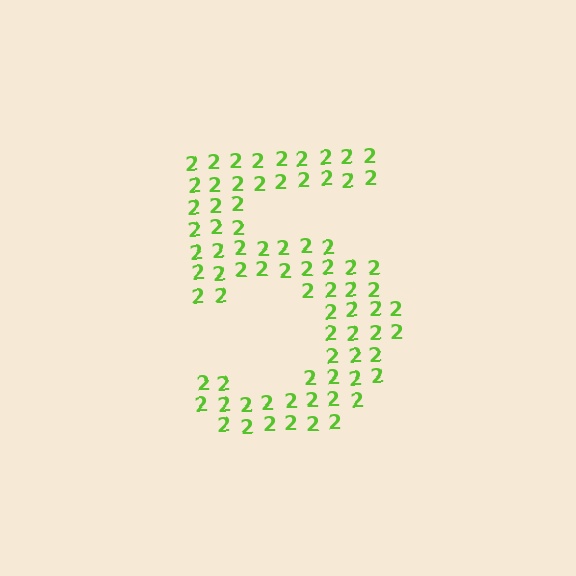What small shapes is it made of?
It is made of small digit 2's.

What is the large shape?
The large shape is the digit 5.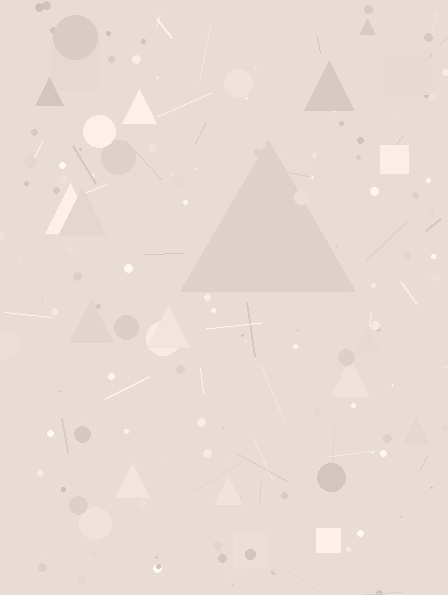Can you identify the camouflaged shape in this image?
The camouflaged shape is a triangle.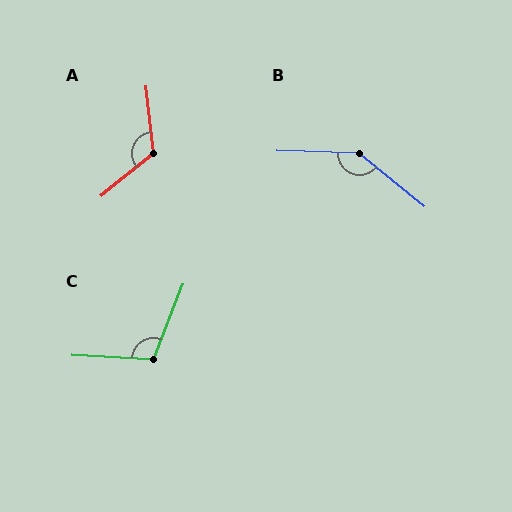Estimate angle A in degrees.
Approximately 122 degrees.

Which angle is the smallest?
C, at approximately 108 degrees.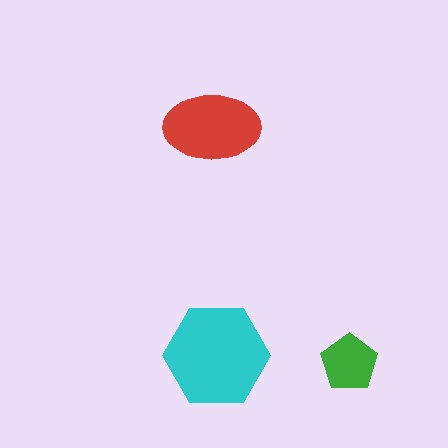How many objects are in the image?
There are 3 objects in the image.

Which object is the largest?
The cyan hexagon.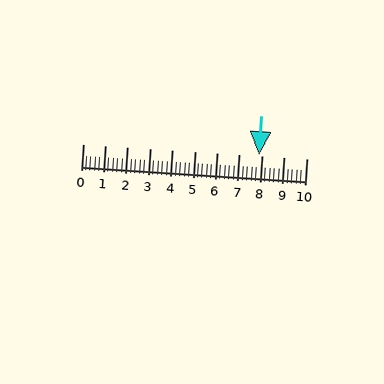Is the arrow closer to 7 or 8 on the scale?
The arrow is closer to 8.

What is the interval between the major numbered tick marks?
The major tick marks are spaced 1 units apart.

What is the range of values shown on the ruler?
The ruler shows values from 0 to 10.